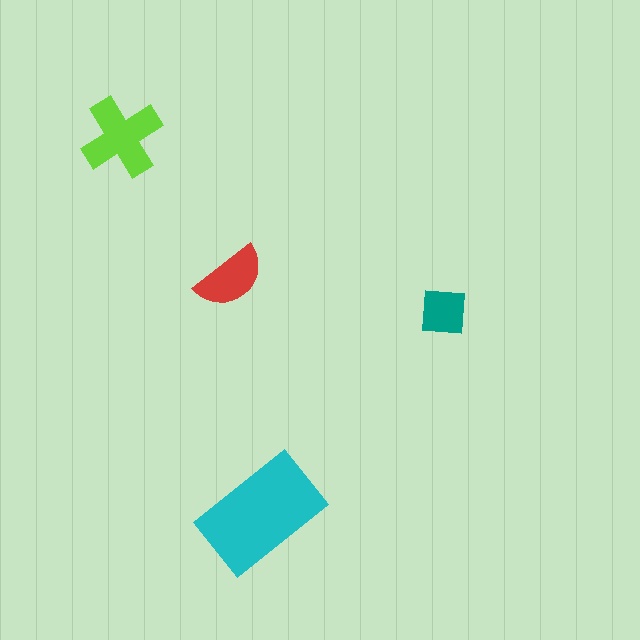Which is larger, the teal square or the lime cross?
The lime cross.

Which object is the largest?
The cyan rectangle.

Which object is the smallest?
The teal square.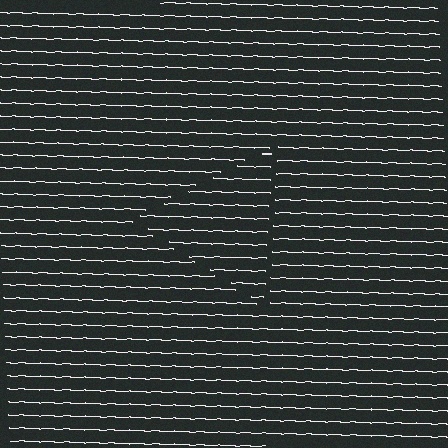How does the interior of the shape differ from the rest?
The interior of the shape contains the same grating, shifted by half a period — the contour is defined by the phase discontinuity where line-ends from the inner and outer gratings abut.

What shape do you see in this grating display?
An illusory triangle. The interior of the shape contains the same grating, shifted by half a period — the contour is defined by the phase discontinuity where line-ends from the inner and outer gratings abut.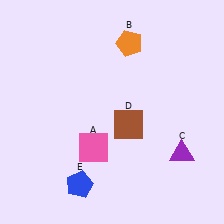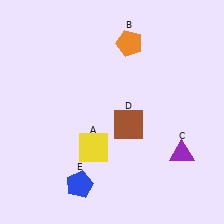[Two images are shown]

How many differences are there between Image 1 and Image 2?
There is 1 difference between the two images.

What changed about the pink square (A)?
In Image 1, A is pink. In Image 2, it changed to yellow.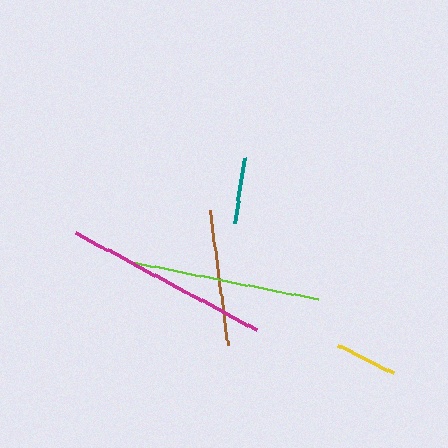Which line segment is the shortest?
The yellow line is the shortest at approximately 63 pixels.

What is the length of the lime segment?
The lime segment is approximately 190 pixels long.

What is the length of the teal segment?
The teal segment is approximately 66 pixels long.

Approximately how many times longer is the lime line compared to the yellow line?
The lime line is approximately 3.0 times the length of the yellow line.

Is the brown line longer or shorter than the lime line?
The lime line is longer than the brown line.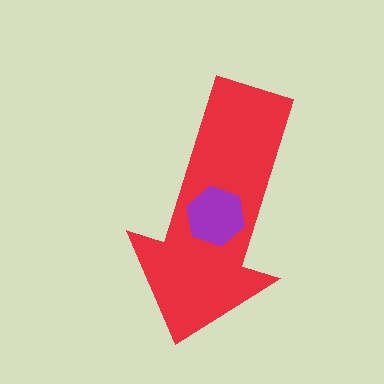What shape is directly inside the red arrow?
The purple hexagon.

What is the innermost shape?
The purple hexagon.